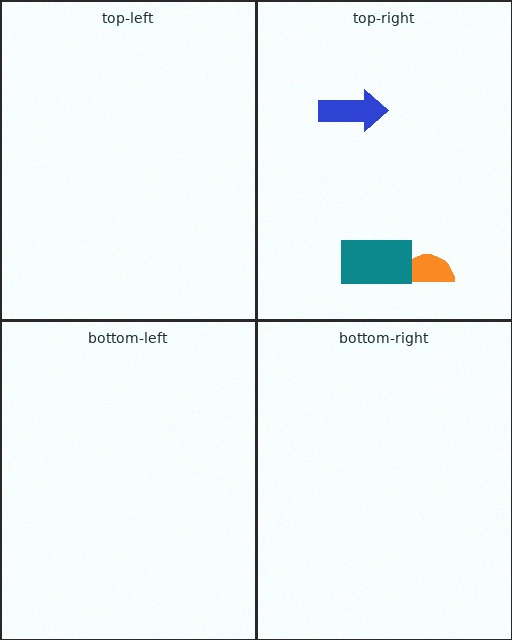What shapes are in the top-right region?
The blue arrow, the orange semicircle, the teal rectangle.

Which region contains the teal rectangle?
The top-right region.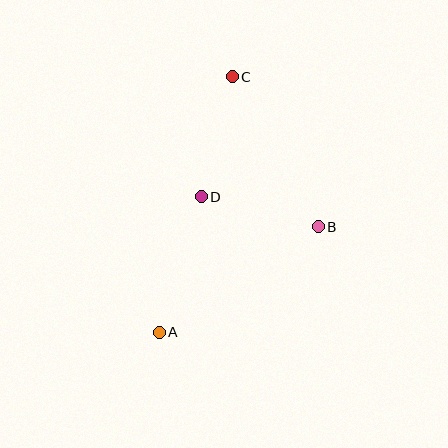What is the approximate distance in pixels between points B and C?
The distance between B and C is approximately 172 pixels.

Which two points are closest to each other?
Points B and D are closest to each other.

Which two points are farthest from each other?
Points A and C are farthest from each other.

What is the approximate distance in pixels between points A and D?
The distance between A and D is approximately 142 pixels.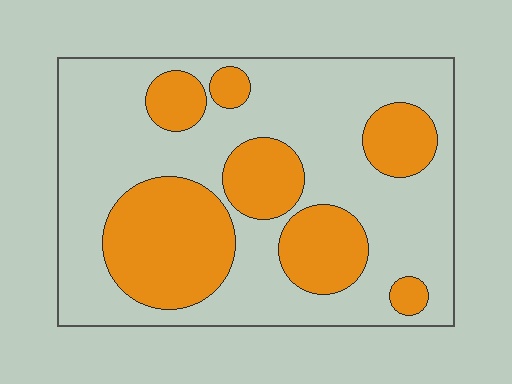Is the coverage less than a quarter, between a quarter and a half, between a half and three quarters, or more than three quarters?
Between a quarter and a half.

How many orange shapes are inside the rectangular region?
7.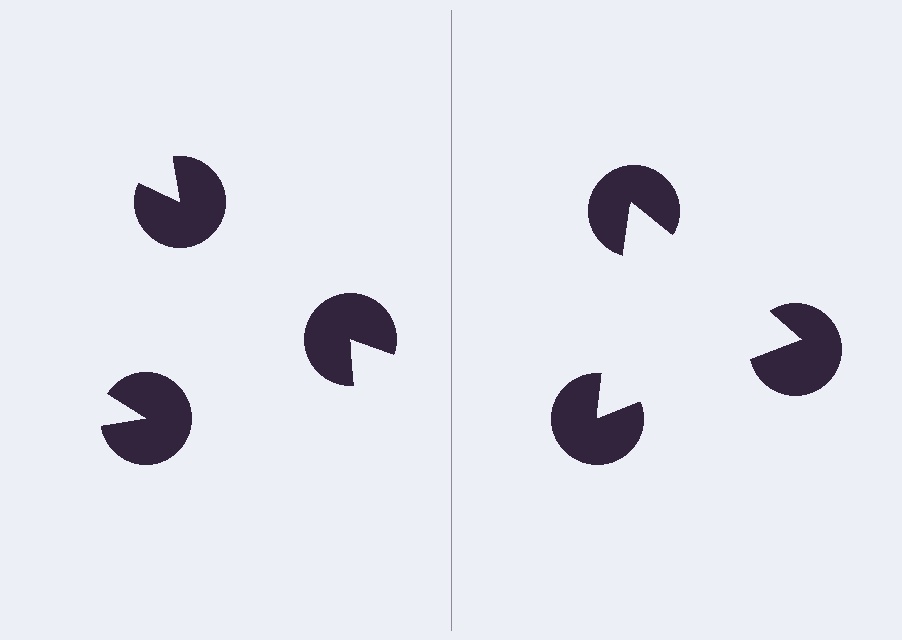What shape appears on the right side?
An illusory triangle.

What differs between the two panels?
The pac-man discs are positioned identically on both sides; only the wedge orientations differ. On the right they align to a triangle; on the left they are misaligned.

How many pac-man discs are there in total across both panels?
6 — 3 on each side.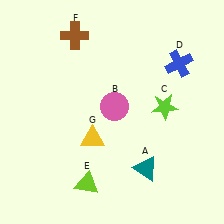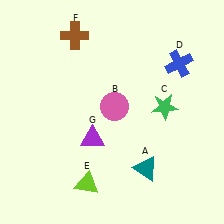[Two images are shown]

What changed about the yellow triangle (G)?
In Image 1, G is yellow. In Image 2, it changed to purple.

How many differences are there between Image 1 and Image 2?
There are 2 differences between the two images.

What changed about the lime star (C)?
In Image 1, C is lime. In Image 2, it changed to green.